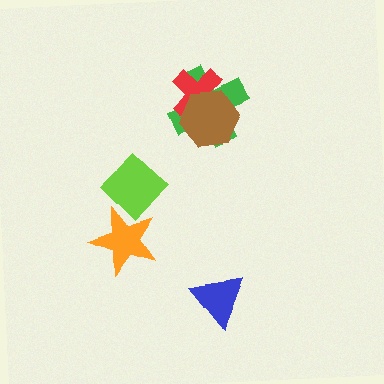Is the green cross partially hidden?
Yes, it is partially covered by another shape.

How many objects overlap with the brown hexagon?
2 objects overlap with the brown hexagon.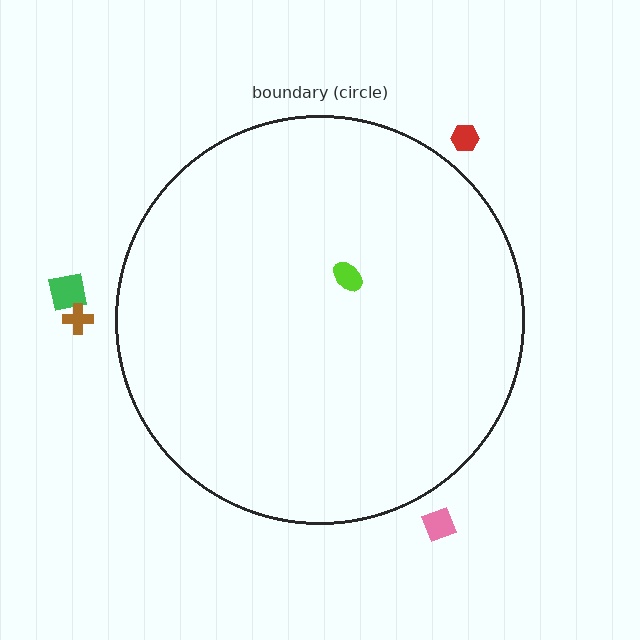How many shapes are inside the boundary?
1 inside, 4 outside.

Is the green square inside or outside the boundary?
Outside.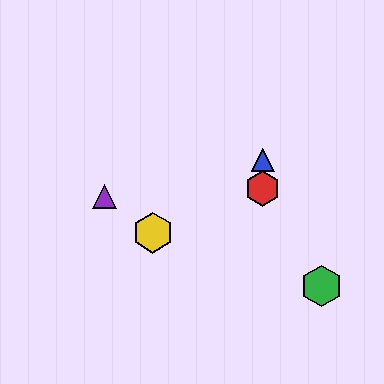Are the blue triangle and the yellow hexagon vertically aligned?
No, the blue triangle is at x≈263 and the yellow hexagon is at x≈153.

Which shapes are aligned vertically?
The red hexagon, the blue triangle are aligned vertically.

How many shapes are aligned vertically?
2 shapes (the red hexagon, the blue triangle) are aligned vertically.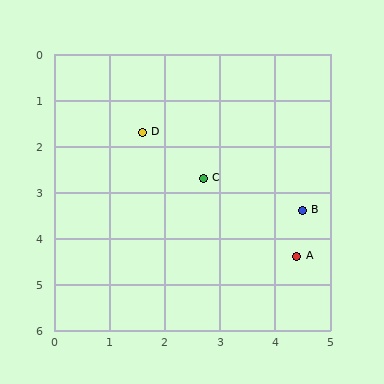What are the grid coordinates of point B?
Point B is at approximately (4.5, 3.4).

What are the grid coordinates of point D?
Point D is at approximately (1.6, 1.7).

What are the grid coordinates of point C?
Point C is at approximately (2.7, 2.7).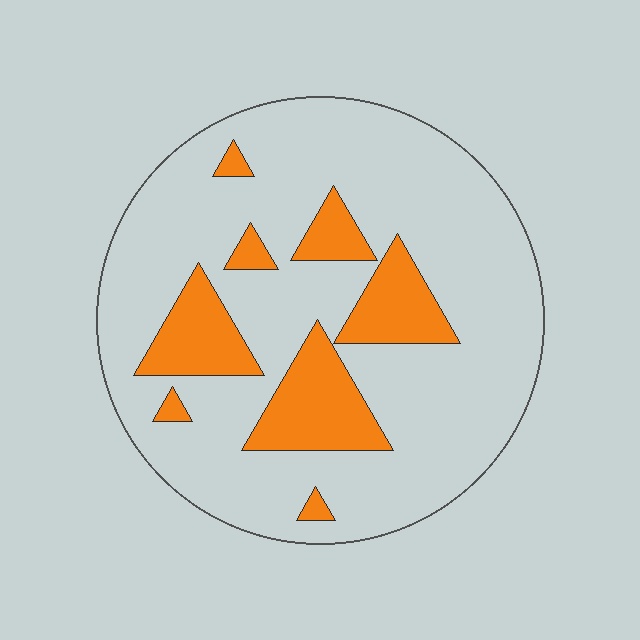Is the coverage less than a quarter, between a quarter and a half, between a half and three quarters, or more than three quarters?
Less than a quarter.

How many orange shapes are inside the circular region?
8.